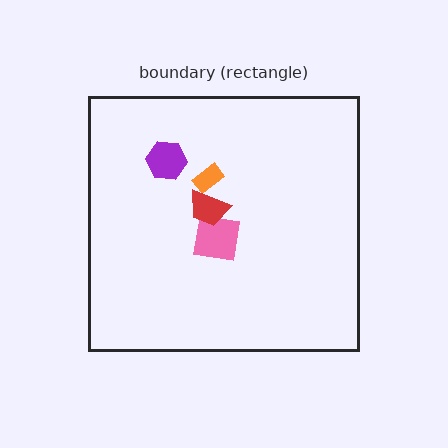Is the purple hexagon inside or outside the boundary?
Inside.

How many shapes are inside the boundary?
4 inside, 0 outside.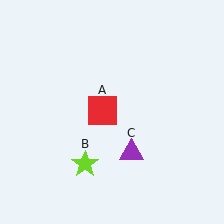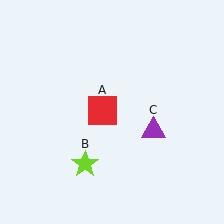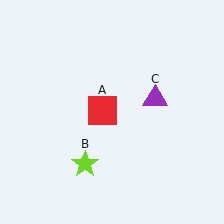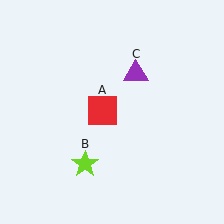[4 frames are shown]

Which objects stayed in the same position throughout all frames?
Red square (object A) and lime star (object B) remained stationary.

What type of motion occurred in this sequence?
The purple triangle (object C) rotated counterclockwise around the center of the scene.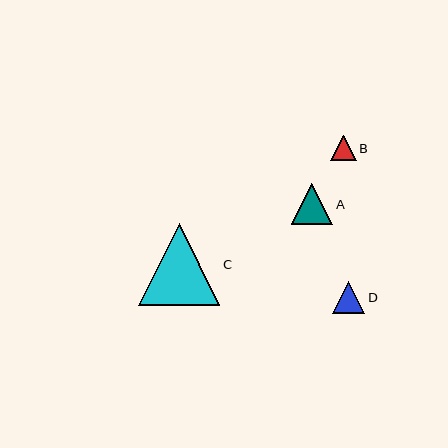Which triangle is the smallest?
Triangle B is the smallest with a size of approximately 26 pixels.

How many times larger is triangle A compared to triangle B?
Triangle A is approximately 1.6 times the size of triangle B.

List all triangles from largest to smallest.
From largest to smallest: C, A, D, B.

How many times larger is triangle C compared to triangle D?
Triangle C is approximately 2.5 times the size of triangle D.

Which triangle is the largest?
Triangle C is the largest with a size of approximately 82 pixels.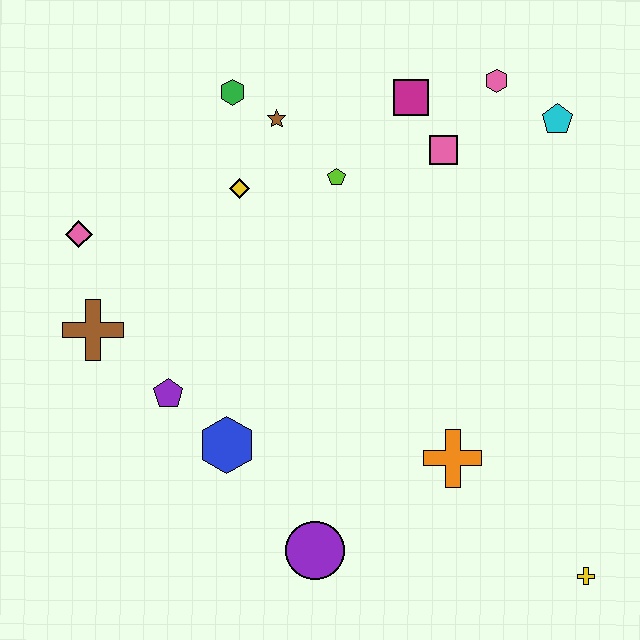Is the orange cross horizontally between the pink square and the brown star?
No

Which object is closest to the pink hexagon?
The cyan pentagon is closest to the pink hexagon.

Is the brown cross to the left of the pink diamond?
No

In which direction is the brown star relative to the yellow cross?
The brown star is above the yellow cross.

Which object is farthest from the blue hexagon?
The cyan pentagon is farthest from the blue hexagon.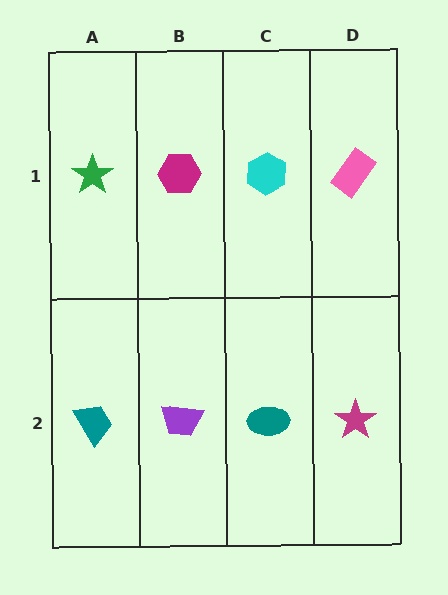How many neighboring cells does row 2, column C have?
3.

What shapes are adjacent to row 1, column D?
A magenta star (row 2, column D), a cyan hexagon (row 1, column C).